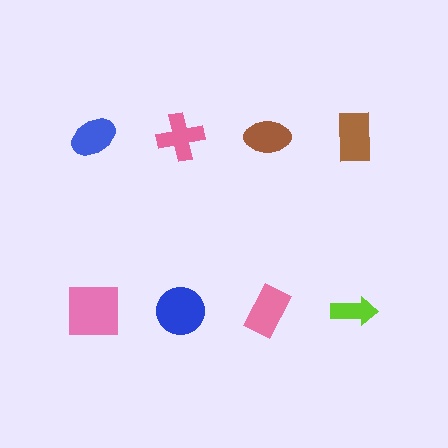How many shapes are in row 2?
4 shapes.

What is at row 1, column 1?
A blue ellipse.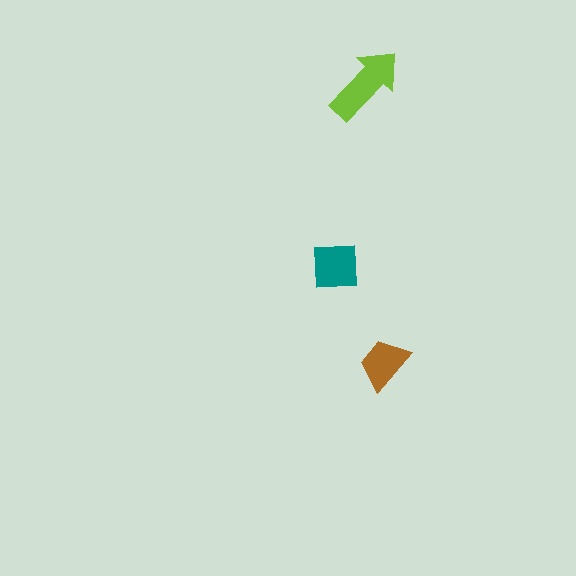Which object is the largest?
The lime arrow.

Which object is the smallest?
The brown trapezoid.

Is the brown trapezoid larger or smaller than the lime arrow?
Smaller.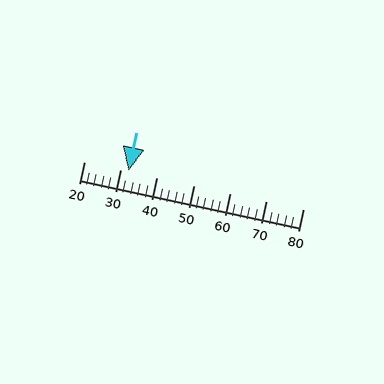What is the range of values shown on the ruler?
The ruler shows values from 20 to 80.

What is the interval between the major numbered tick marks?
The major tick marks are spaced 10 units apart.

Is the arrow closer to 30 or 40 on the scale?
The arrow is closer to 30.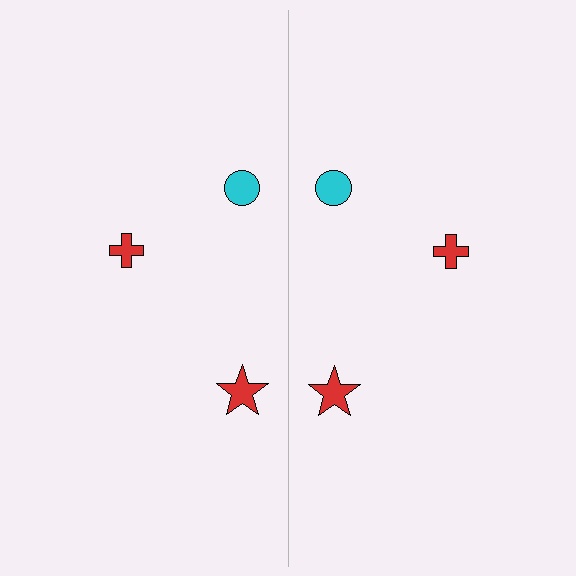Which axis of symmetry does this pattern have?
The pattern has a vertical axis of symmetry running through the center of the image.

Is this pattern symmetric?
Yes, this pattern has bilateral (reflection) symmetry.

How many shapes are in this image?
There are 6 shapes in this image.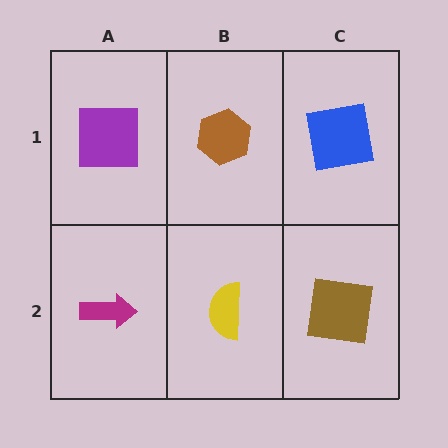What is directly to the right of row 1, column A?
A brown hexagon.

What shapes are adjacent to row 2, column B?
A brown hexagon (row 1, column B), a magenta arrow (row 2, column A), a brown square (row 2, column C).